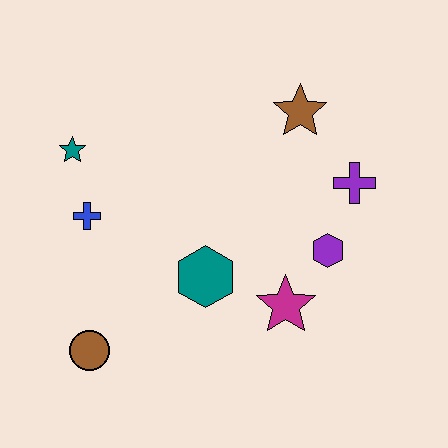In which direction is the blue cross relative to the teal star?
The blue cross is below the teal star.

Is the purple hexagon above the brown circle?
Yes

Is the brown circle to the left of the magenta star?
Yes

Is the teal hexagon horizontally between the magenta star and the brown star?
No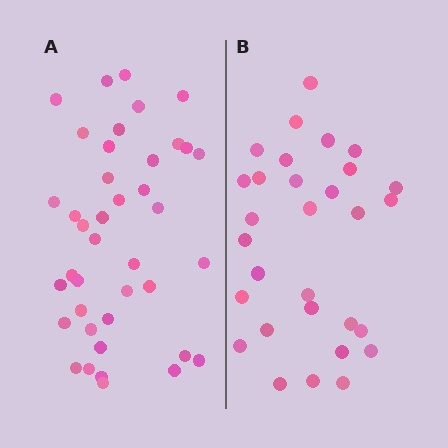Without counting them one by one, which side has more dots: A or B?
Region A (the left region) has more dots.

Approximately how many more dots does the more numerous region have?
Region A has roughly 10 or so more dots than region B.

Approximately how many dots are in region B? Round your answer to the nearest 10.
About 30 dots.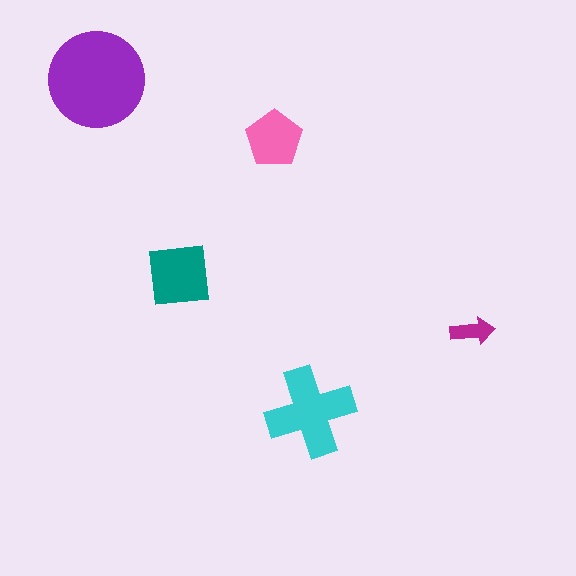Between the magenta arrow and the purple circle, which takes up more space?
The purple circle.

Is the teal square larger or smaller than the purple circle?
Smaller.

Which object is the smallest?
The magenta arrow.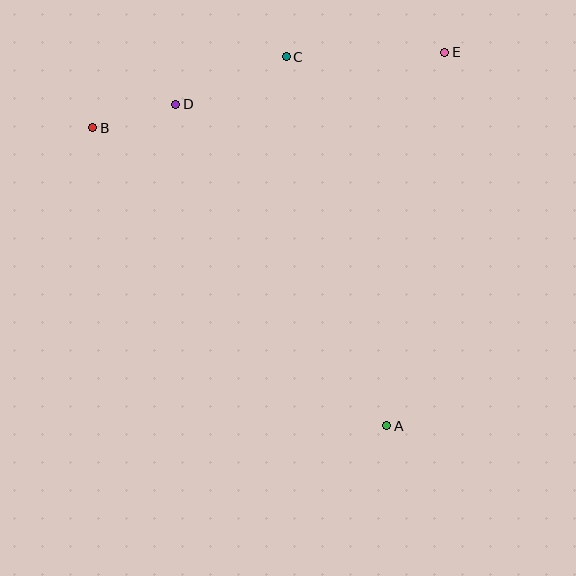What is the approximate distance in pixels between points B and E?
The distance between B and E is approximately 360 pixels.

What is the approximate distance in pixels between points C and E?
The distance between C and E is approximately 159 pixels.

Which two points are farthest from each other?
Points A and B are farthest from each other.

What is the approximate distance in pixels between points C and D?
The distance between C and D is approximately 120 pixels.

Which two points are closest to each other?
Points B and D are closest to each other.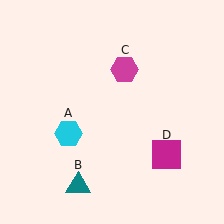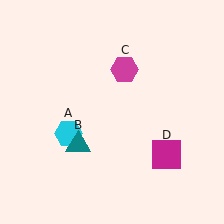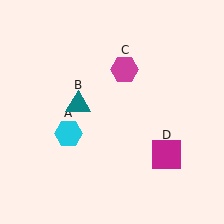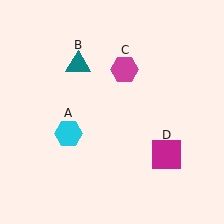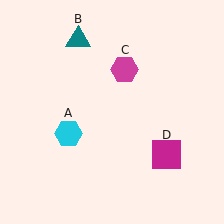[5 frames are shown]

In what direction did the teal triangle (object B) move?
The teal triangle (object B) moved up.